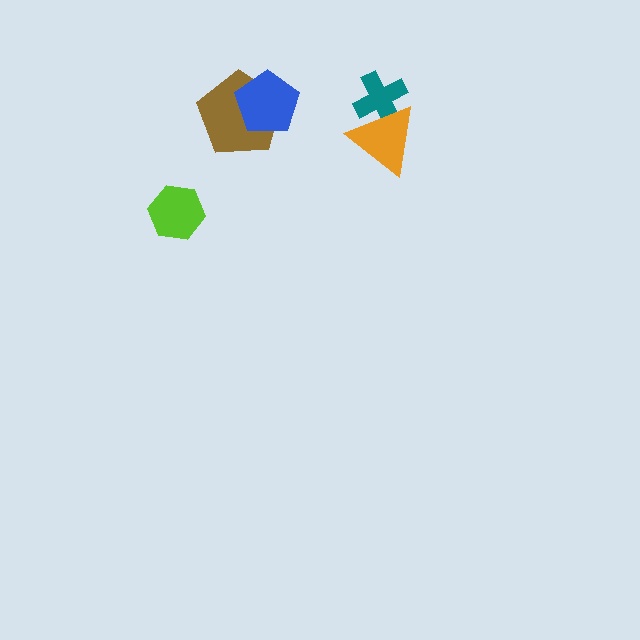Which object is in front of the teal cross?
The orange triangle is in front of the teal cross.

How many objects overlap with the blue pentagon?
1 object overlaps with the blue pentagon.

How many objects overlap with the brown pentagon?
1 object overlaps with the brown pentagon.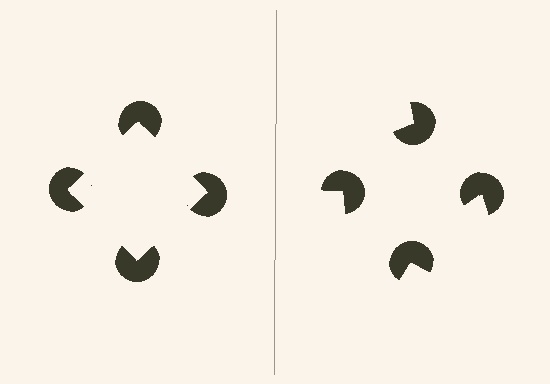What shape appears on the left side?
An illusory square.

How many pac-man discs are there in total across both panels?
8 — 4 on each side.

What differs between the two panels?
The pac-man discs are positioned identically on both sides; only the wedge orientations differ. On the left they align to a square; on the right they are misaligned.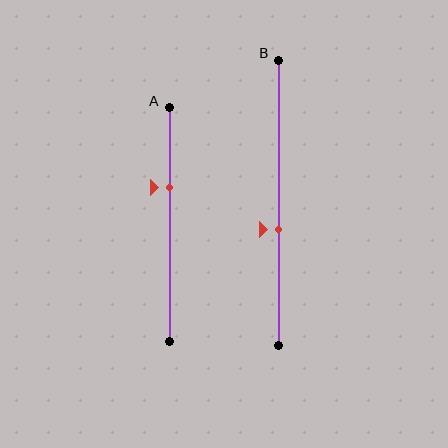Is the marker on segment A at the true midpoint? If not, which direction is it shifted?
No, the marker on segment A is shifted upward by about 16% of the segment length.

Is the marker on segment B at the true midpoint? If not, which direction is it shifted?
No, the marker on segment B is shifted downward by about 9% of the segment length.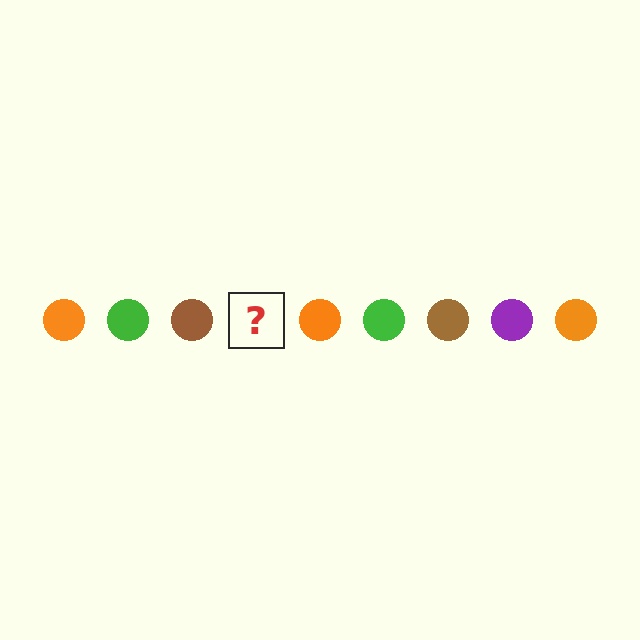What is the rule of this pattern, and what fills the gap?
The rule is that the pattern cycles through orange, green, brown, purple circles. The gap should be filled with a purple circle.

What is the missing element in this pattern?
The missing element is a purple circle.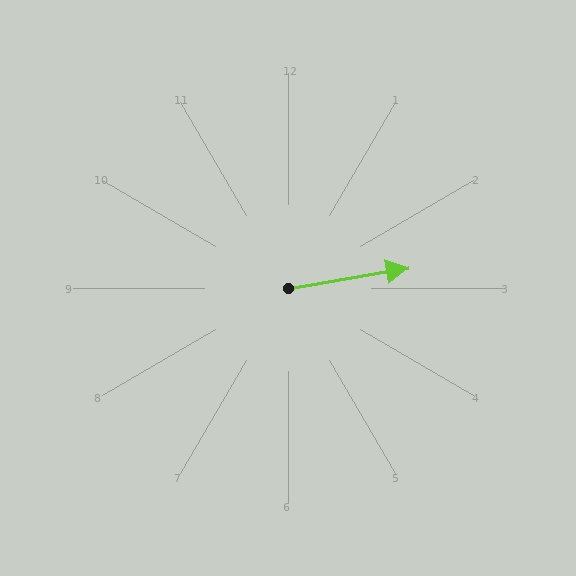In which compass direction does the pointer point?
East.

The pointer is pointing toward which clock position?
Roughly 3 o'clock.